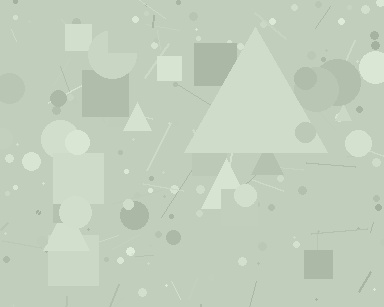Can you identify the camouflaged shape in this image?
The camouflaged shape is a triangle.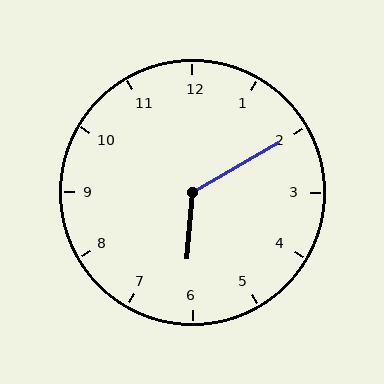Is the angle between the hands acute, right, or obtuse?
It is obtuse.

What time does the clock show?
6:10.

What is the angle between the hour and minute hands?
Approximately 125 degrees.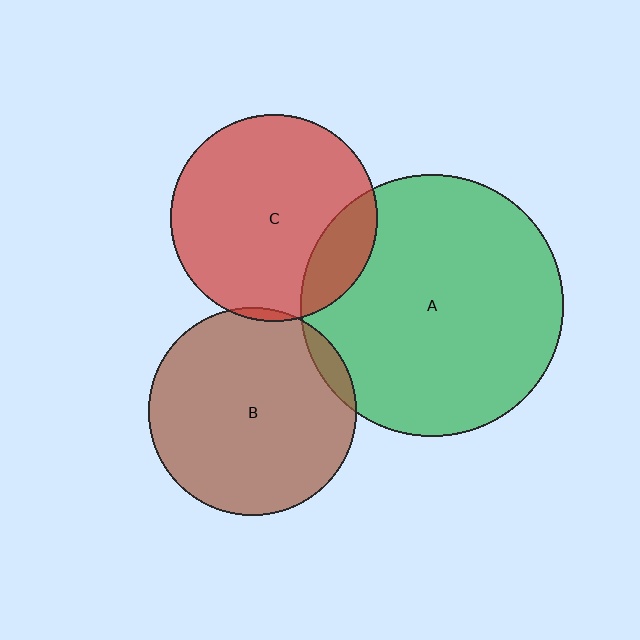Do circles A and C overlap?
Yes.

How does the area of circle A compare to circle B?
Approximately 1.6 times.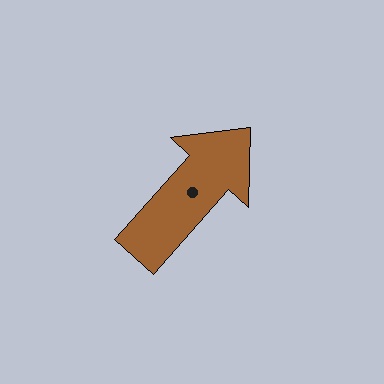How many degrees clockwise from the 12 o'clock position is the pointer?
Approximately 42 degrees.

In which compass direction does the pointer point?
Northeast.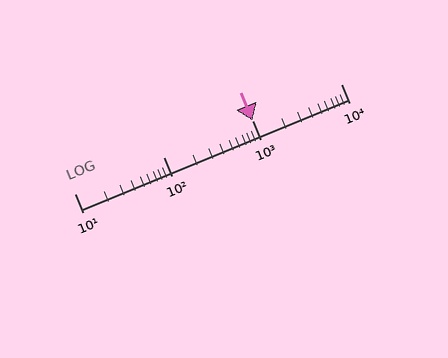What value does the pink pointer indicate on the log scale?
The pointer indicates approximately 1000.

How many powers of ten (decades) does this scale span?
The scale spans 3 decades, from 10 to 10000.